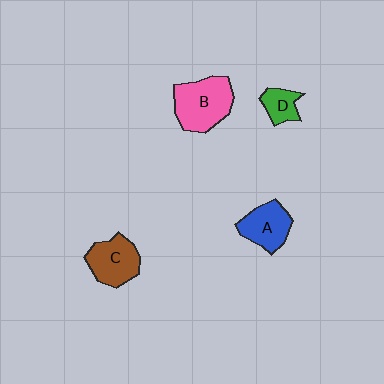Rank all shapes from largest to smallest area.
From largest to smallest: B (pink), C (brown), A (blue), D (green).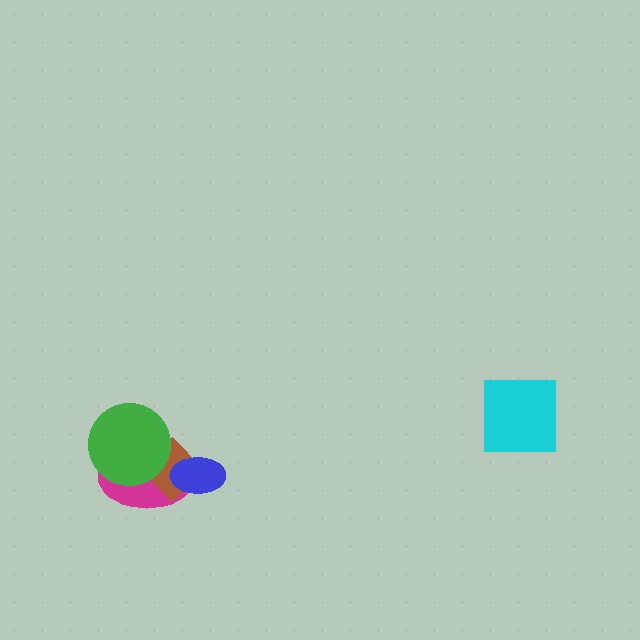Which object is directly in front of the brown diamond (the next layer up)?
The green circle is directly in front of the brown diamond.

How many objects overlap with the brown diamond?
3 objects overlap with the brown diamond.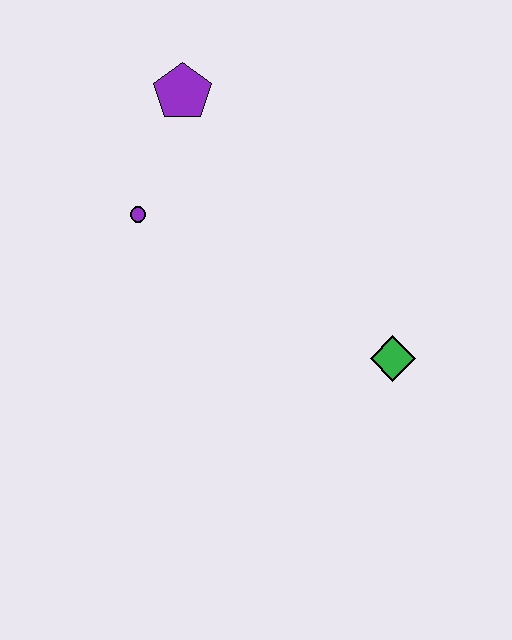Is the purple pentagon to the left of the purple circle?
No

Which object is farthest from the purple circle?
The green diamond is farthest from the purple circle.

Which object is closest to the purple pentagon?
The purple circle is closest to the purple pentagon.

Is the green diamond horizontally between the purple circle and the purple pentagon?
No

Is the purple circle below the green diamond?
No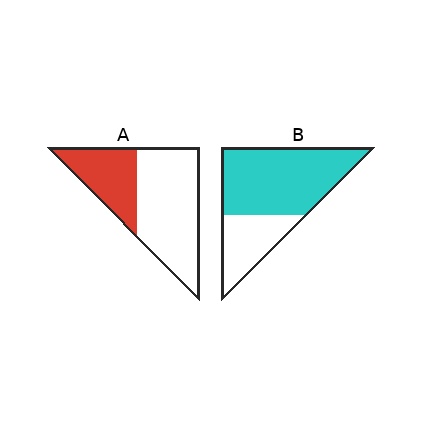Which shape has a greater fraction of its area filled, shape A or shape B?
Shape B.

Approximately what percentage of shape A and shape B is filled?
A is approximately 35% and B is approximately 70%.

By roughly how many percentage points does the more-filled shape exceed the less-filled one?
By roughly 35 percentage points (B over A).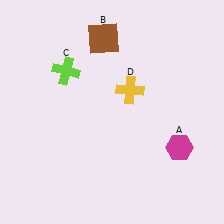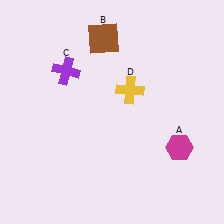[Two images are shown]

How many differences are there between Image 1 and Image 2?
There is 1 difference between the two images.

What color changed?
The cross (C) changed from lime in Image 1 to purple in Image 2.